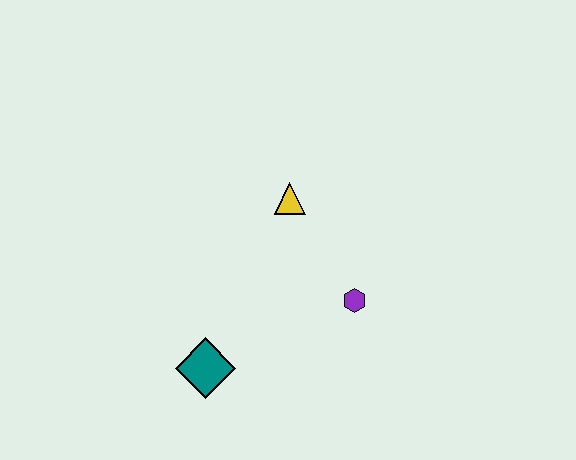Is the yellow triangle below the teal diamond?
No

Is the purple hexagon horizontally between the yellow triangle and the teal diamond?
No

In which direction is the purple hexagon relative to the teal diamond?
The purple hexagon is to the right of the teal diamond.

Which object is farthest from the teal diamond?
The yellow triangle is farthest from the teal diamond.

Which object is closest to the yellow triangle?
The purple hexagon is closest to the yellow triangle.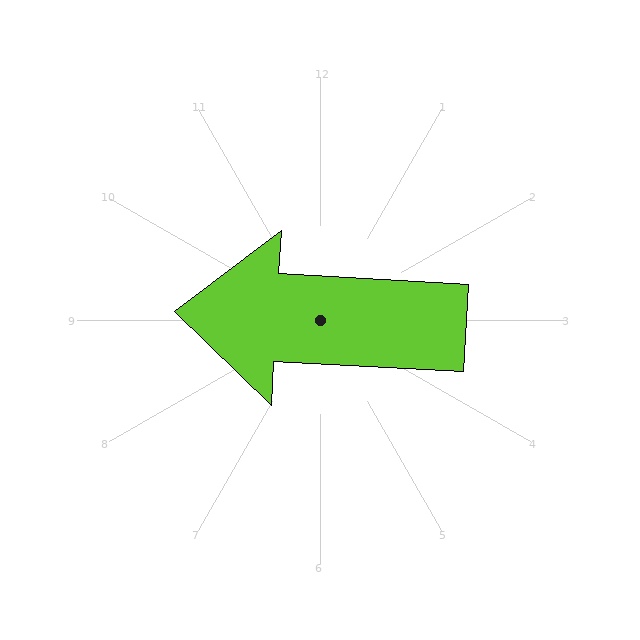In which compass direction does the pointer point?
West.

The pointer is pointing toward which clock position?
Roughly 9 o'clock.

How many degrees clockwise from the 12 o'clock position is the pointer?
Approximately 273 degrees.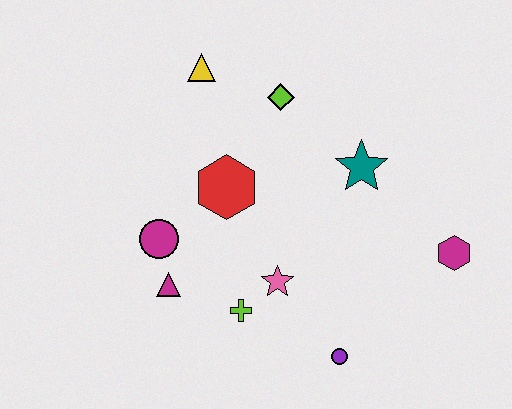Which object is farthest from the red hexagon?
The magenta hexagon is farthest from the red hexagon.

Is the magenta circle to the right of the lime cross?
No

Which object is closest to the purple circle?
The pink star is closest to the purple circle.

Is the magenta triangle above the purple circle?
Yes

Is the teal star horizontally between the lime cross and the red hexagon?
No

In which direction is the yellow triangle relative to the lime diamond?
The yellow triangle is to the left of the lime diamond.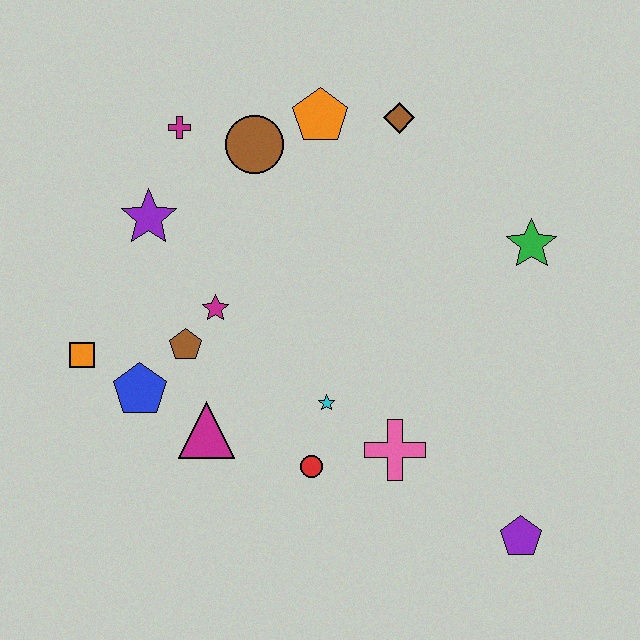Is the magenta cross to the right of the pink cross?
No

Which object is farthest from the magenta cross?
The purple pentagon is farthest from the magenta cross.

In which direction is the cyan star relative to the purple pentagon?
The cyan star is to the left of the purple pentagon.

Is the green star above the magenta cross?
No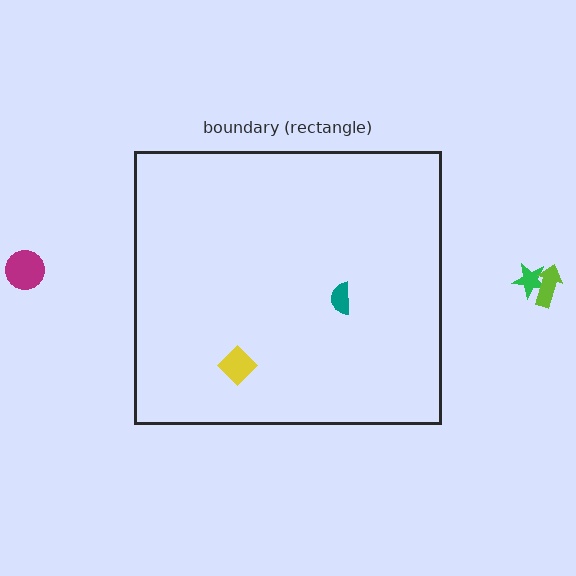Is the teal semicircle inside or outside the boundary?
Inside.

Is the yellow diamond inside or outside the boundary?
Inside.